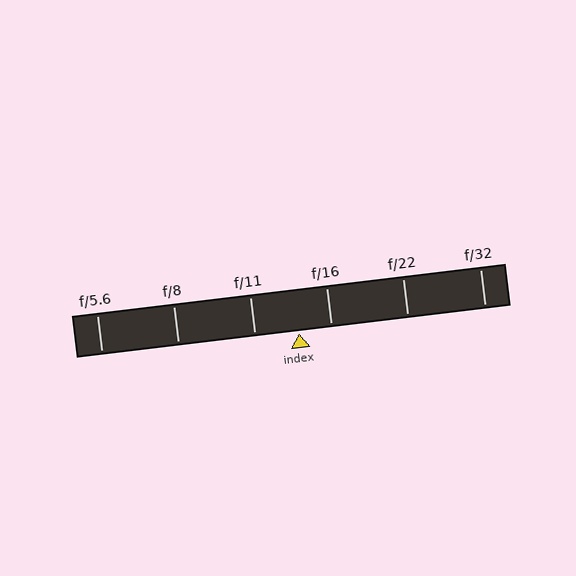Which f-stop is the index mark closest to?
The index mark is closest to f/16.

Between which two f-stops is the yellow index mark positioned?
The index mark is between f/11 and f/16.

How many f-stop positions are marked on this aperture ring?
There are 6 f-stop positions marked.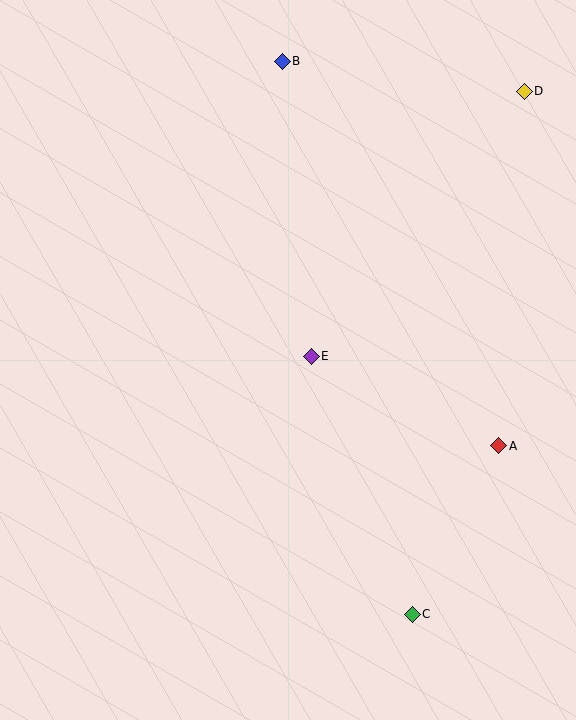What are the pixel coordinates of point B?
Point B is at (282, 61).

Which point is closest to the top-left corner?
Point B is closest to the top-left corner.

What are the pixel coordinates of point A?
Point A is at (499, 446).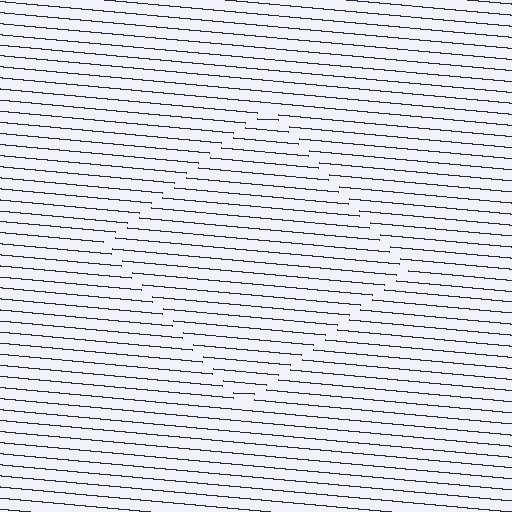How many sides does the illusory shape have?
4 sides — the line-ends trace a square.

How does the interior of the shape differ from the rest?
The interior of the shape contains the same grating, shifted by half a period — the contour is defined by the phase discontinuity where line-ends from the inner and outer gratings abut.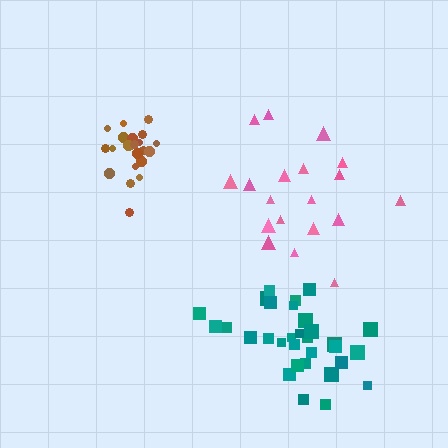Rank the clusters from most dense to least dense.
brown, teal, pink.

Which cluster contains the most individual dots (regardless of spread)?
Teal (31).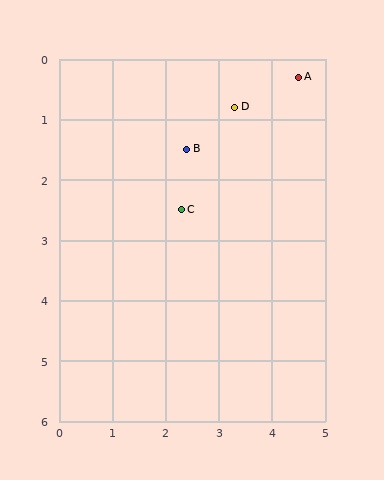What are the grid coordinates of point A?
Point A is at approximately (4.5, 0.3).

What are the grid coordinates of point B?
Point B is at approximately (2.4, 1.5).